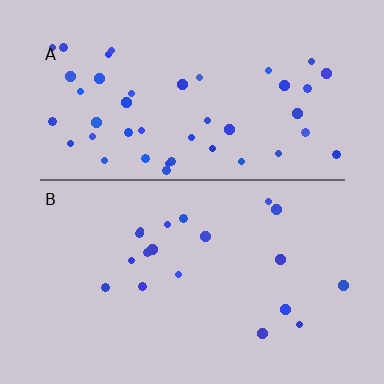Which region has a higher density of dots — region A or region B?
A (the top).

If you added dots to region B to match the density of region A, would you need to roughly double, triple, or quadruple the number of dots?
Approximately double.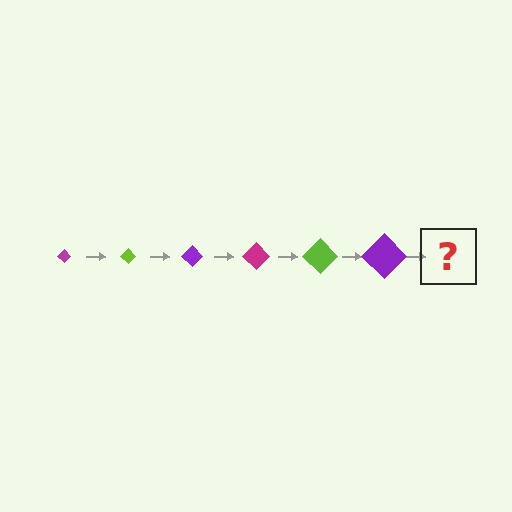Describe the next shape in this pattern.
It should be a magenta diamond, larger than the previous one.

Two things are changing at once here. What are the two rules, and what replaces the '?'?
The two rules are that the diamond grows larger each step and the color cycles through magenta, lime, and purple. The '?' should be a magenta diamond, larger than the previous one.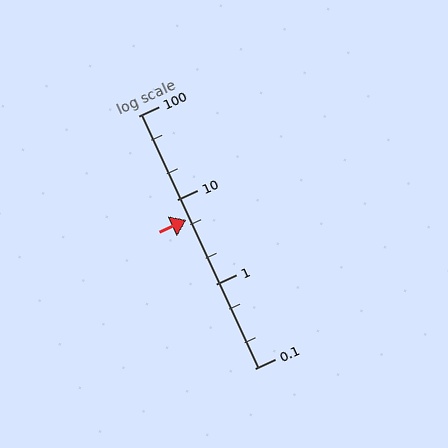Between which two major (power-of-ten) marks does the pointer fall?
The pointer is between 1 and 10.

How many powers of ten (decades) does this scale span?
The scale spans 3 decades, from 0.1 to 100.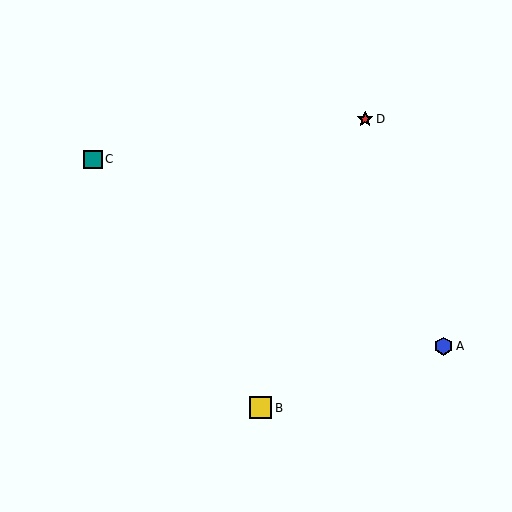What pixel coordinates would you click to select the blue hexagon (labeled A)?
Click at (444, 346) to select the blue hexagon A.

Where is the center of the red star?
The center of the red star is at (365, 119).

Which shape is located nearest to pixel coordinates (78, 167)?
The teal square (labeled C) at (93, 159) is nearest to that location.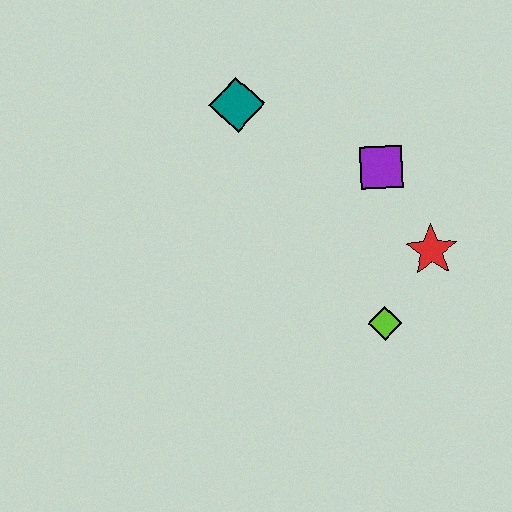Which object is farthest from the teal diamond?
The lime diamond is farthest from the teal diamond.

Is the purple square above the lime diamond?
Yes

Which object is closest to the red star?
The lime diamond is closest to the red star.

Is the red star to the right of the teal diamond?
Yes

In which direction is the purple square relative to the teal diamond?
The purple square is to the right of the teal diamond.